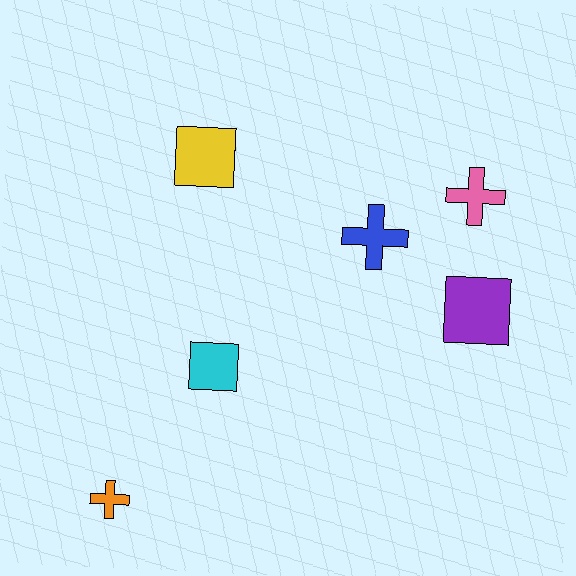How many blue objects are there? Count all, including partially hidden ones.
There is 1 blue object.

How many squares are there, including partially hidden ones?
There are 3 squares.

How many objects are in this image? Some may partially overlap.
There are 6 objects.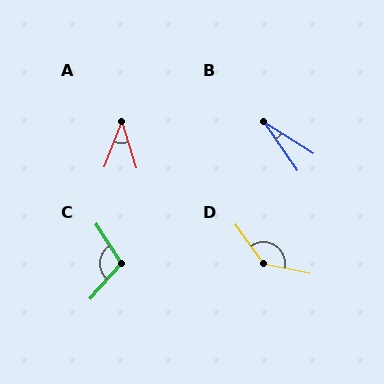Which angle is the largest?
D, at approximately 137 degrees.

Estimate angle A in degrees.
Approximately 38 degrees.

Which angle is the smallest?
B, at approximately 23 degrees.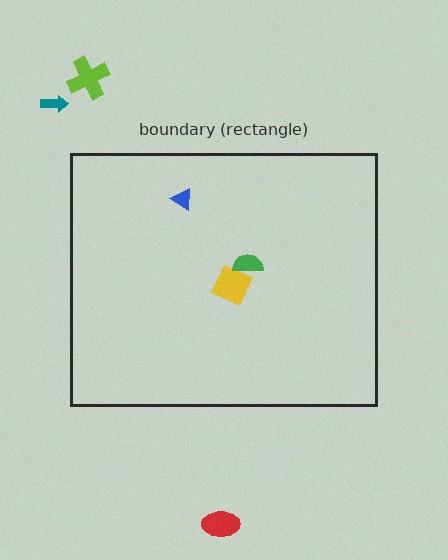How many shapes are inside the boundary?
3 inside, 3 outside.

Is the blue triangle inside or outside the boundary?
Inside.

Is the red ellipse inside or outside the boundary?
Outside.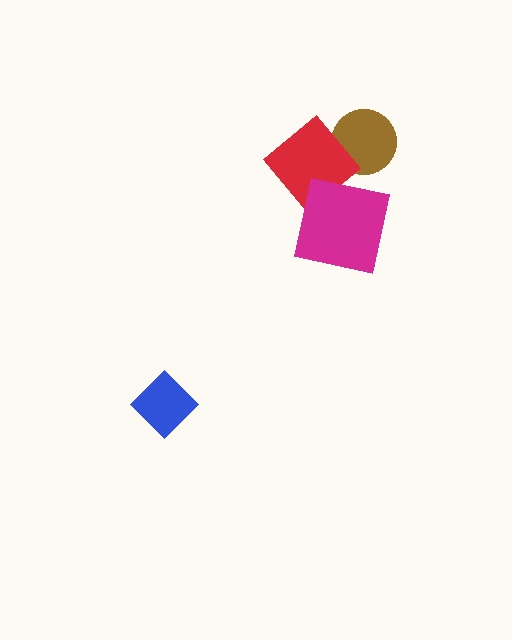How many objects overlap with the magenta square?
1 object overlaps with the magenta square.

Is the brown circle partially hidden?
Yes, it is partially covered by another shape.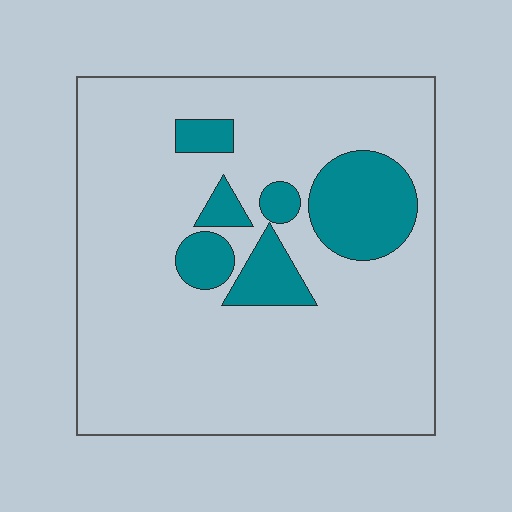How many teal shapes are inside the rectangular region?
6.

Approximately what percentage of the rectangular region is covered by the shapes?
Approximately 15%.